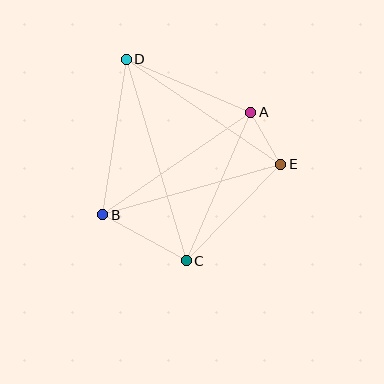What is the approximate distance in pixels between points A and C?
The distance between A and C is approximately 162 pixels.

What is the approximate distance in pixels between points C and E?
The distance between C and E is approximately 135 pixels.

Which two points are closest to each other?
Points A and E are closest to each other.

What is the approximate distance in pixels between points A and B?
The distance between A and B is approximately 180 pixels.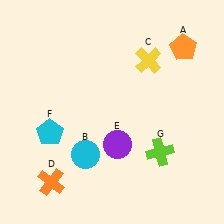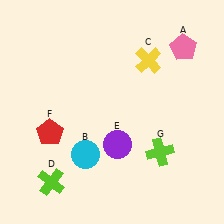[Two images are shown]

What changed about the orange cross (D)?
In Image 1, D is orange. In Image 2, it changed to lime.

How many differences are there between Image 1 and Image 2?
There are 3 differences between the two images.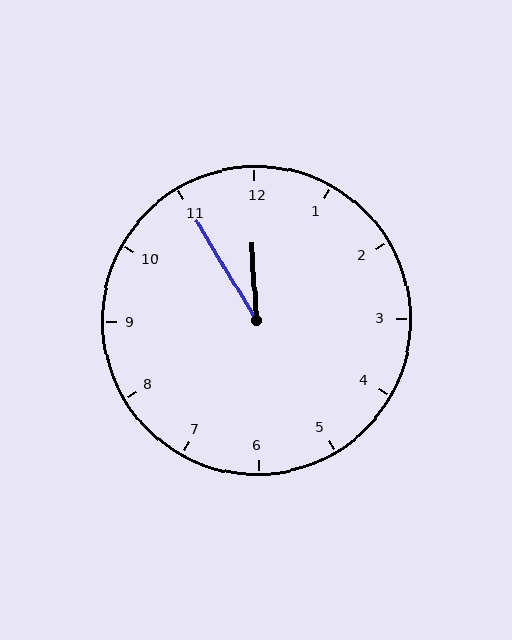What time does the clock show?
11:55.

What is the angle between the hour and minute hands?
Approximately 28 degrees.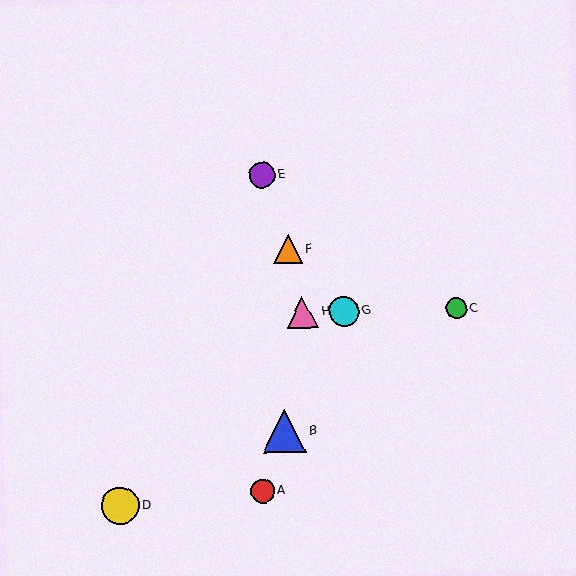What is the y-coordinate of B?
Object B is at y≈431.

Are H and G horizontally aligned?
Yes, both are at y≈312.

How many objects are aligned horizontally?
3 objects (C, G, H) are aligned horizontally.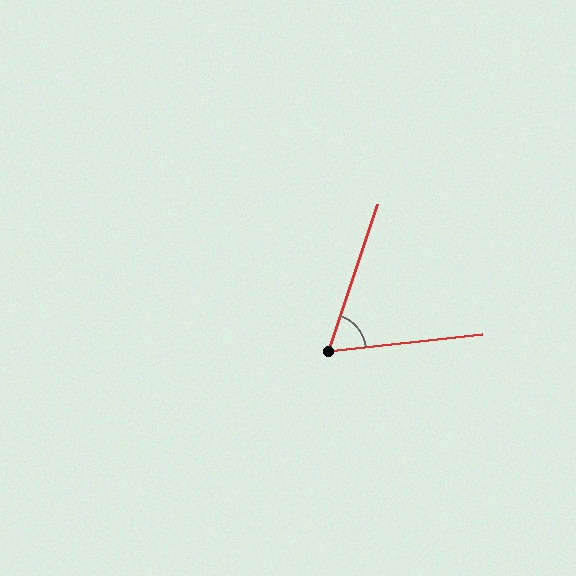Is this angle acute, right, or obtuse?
It is acute.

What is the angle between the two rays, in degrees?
Approximately 65 degrees.